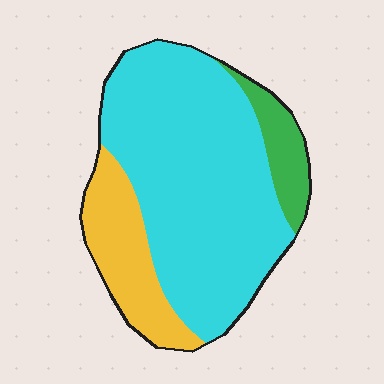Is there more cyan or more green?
Cyan.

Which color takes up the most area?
Cyan, at roughly 70%.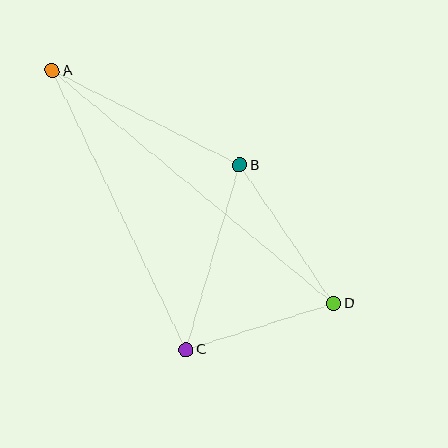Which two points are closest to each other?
Points C and D are closest to each other.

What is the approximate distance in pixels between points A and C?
The distance between A and C is approximately 309 pixels.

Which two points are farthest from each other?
Points A and D are farthest from each other.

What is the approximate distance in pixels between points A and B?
The distance between A and B is approximately 210 pixels.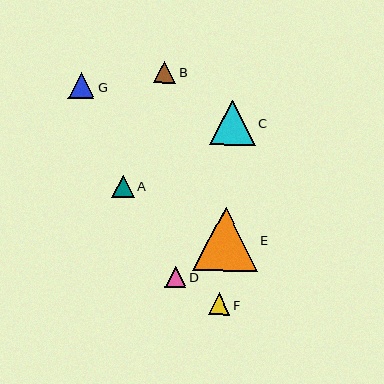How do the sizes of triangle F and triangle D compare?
Triangle F and triangle D are approximately the same size.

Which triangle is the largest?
Triangle E is the largest with a size of approximately 65 pixels.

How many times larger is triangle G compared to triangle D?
Triangle G is approximately 1.3 times the size of triangle D.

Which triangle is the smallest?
Triangle D is the smallest with a size of approximately 21 pixels.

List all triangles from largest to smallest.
From largest to smallest: E, C, G, A, B, F, D.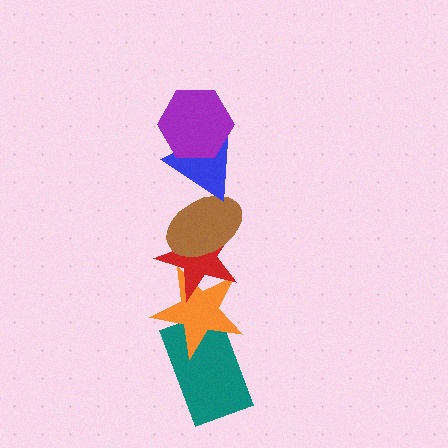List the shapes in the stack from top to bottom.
From top to bottom: the purple hexagon, the blue triangle, the brown ellipse, the red star, the orange star, the teal rectangle.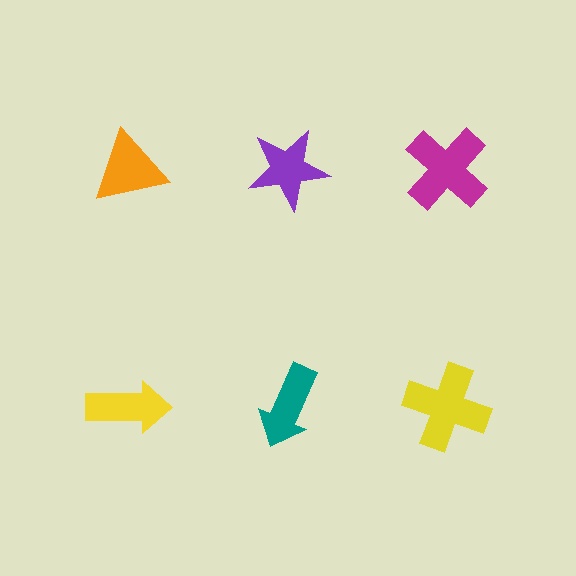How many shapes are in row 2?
3 shapes.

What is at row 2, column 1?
A yellow arrow.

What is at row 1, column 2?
A purple star.